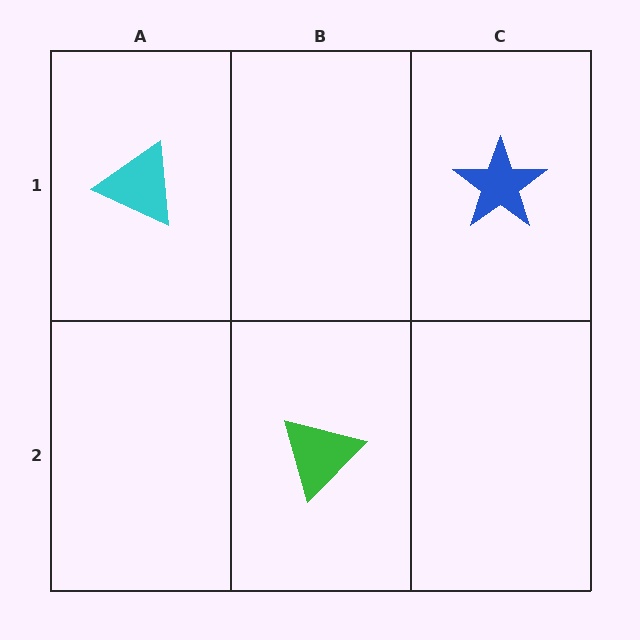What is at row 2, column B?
A green triangle.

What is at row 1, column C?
A blue star.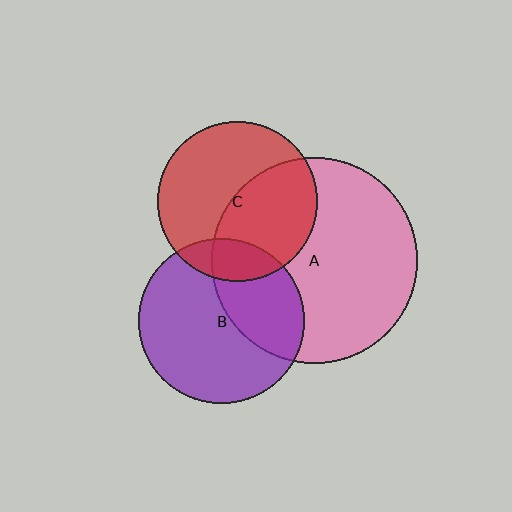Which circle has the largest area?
Circle A (pink).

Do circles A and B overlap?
Yes.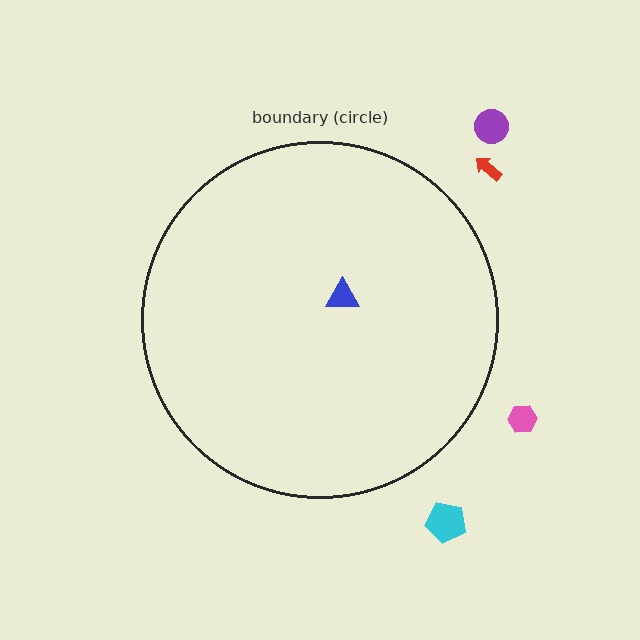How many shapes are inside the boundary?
1 inside, 4 outside.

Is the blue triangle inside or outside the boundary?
Inside.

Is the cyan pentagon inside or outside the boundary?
Outside.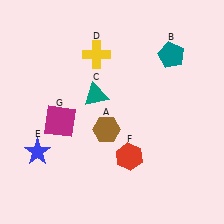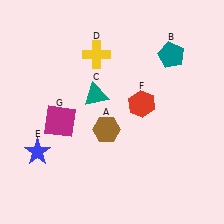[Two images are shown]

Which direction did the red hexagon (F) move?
The red hexagon (F) moved up.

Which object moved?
The red hexagon (F) moved up.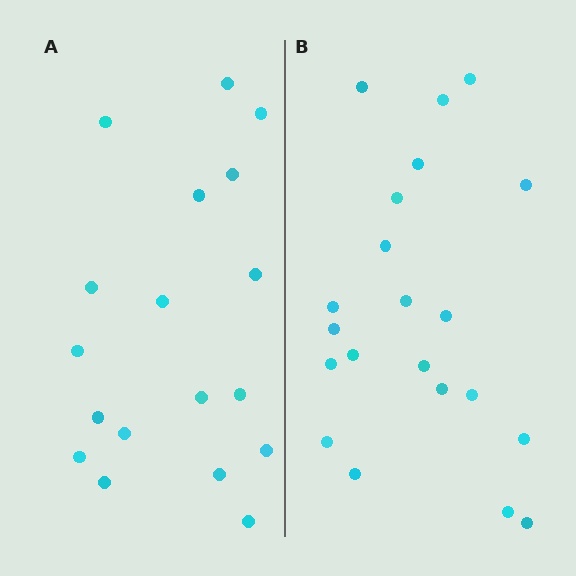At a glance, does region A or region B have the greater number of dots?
Region B (the right region) has more dots.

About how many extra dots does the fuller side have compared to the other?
Region B has just a few more — roughly 2 or 3 more dots than region A.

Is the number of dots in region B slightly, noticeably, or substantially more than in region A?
Region B has only slightly more — the two regions are fairly close. The ratio is roughly 1.2 to 1.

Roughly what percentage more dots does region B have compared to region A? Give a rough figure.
About 15% more.